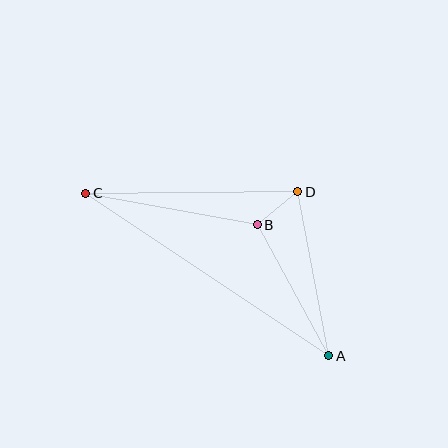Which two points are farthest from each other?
Points A and C are farthest from each other.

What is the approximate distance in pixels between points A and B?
The distance between A and B is approximately 149 pixels.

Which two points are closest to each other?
Points B and D are closest to each other.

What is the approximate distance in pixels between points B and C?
The distance between B and C is approximately 174 pixels.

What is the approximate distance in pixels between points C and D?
The distance between C and D is approximately 212 pixels.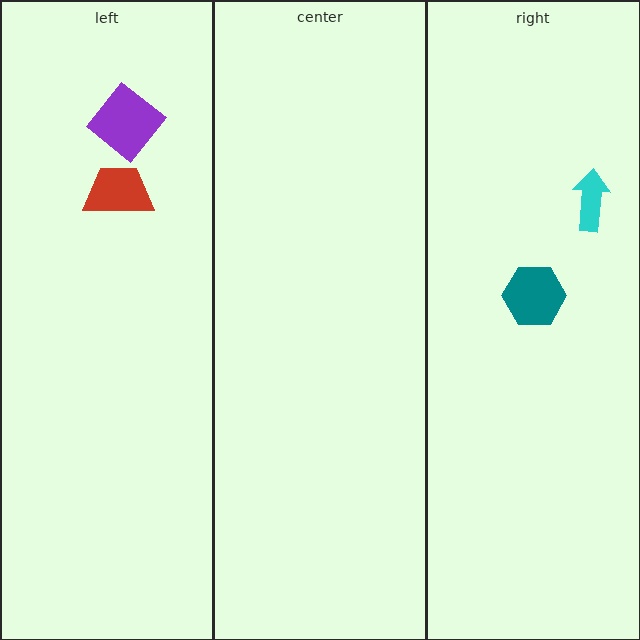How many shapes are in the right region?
2.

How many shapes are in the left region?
2.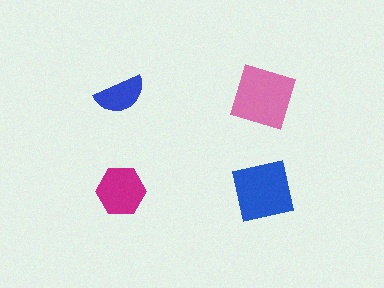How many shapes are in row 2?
2 shapes.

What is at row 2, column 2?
A blue square.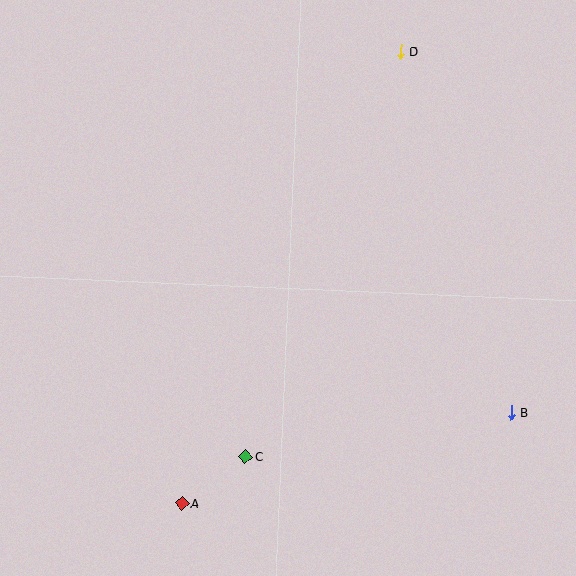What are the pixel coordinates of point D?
Point D is at (401, 51).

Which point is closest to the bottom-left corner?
Point A is closest to the bottom-left corner.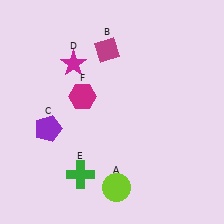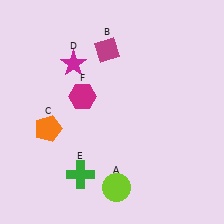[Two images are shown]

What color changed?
The pentagon (C) changed from purple in Image 1 to orange in Image 2.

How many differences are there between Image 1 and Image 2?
There is 1 difference between the two images.